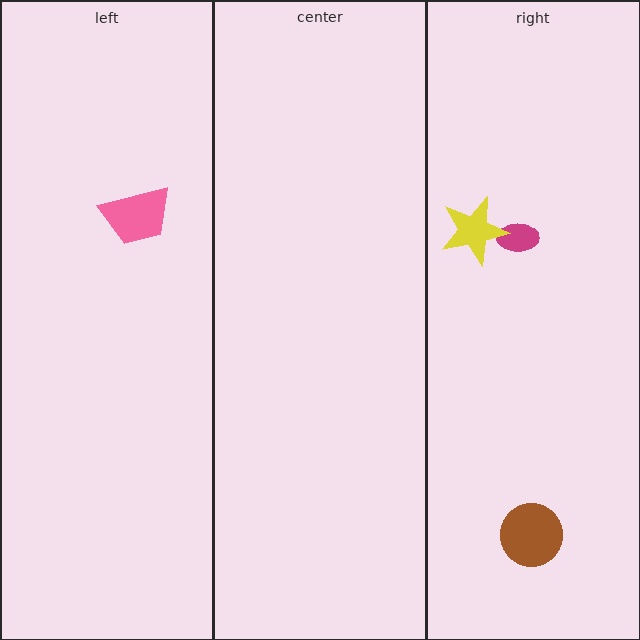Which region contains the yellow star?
The right region.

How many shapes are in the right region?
3.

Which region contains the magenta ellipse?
The right region.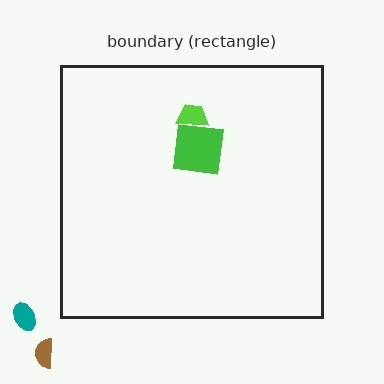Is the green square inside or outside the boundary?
Inside.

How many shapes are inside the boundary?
2 inside, 2 outside.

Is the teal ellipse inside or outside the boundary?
Outside.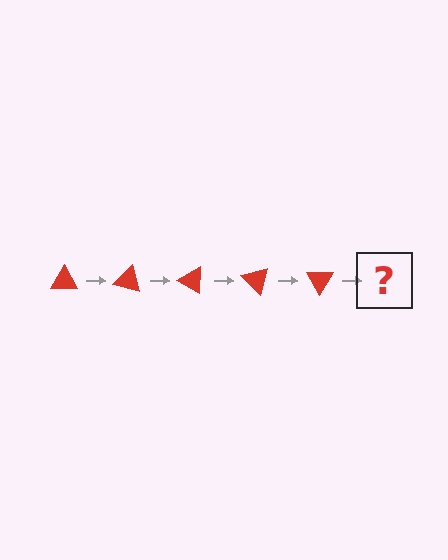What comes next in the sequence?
The next element should be a red triangle rotated 75 degrees.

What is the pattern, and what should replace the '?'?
The pattern is that the triangle rotates 15 degrees each step. The '?' should be a red triangle rotated 75 degrees.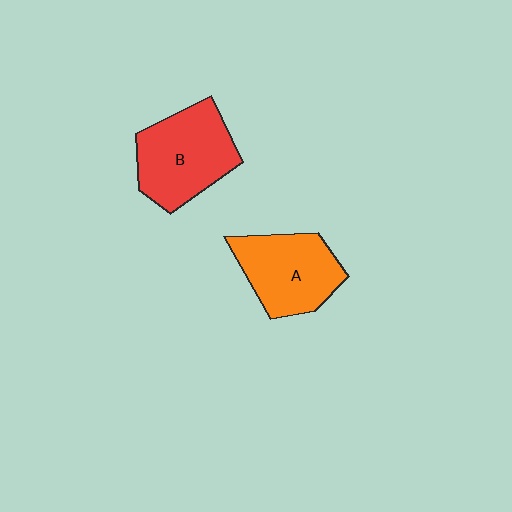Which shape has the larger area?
Shape B (red).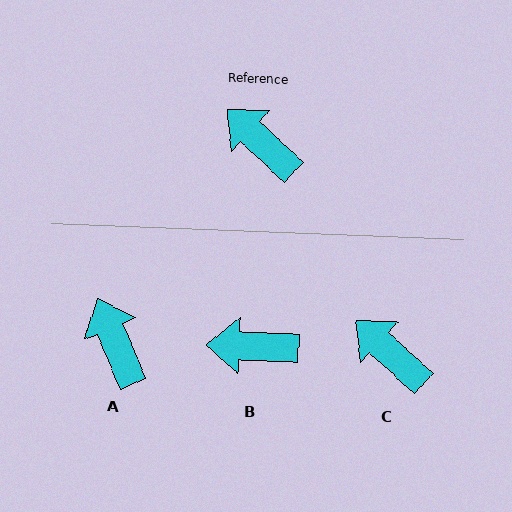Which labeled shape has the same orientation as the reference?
C.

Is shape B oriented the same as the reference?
No, it is off by about 40 degrees.